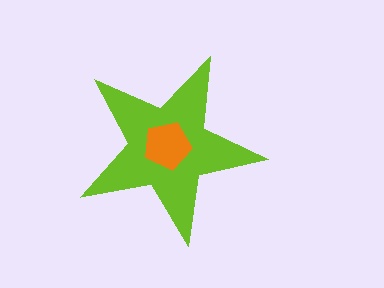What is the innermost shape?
The orange pentagon.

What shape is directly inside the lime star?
The orange pentagon.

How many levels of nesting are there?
2.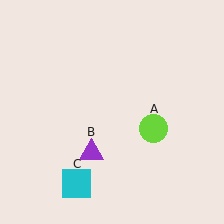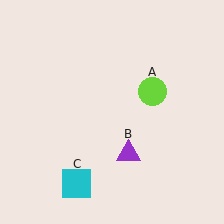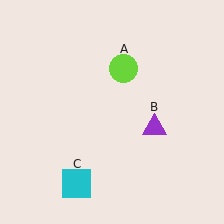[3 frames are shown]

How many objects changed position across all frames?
2 objects changed position: lime circle (object A), purple triangle (object B).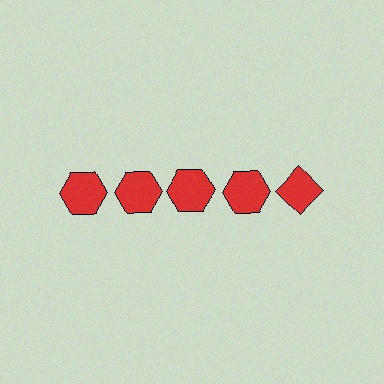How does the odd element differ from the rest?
It has a different shape: diamond instead of hexagon.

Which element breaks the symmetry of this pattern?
The red diamond in the top row, rightmost column breaks the symmetry. All other shapes are red hexagons.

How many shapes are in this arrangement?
There are 5 shapes arranged in a grid pattern.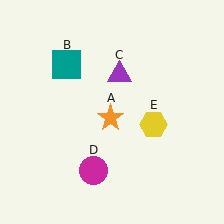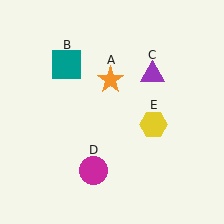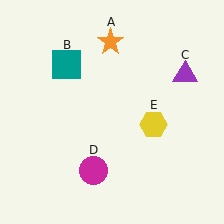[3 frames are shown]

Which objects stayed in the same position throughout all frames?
Teal square (object B) and magenta circle (object D) and yellow hexagon (object E) remained stationary.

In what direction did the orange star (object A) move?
The orange star (object A) moved up.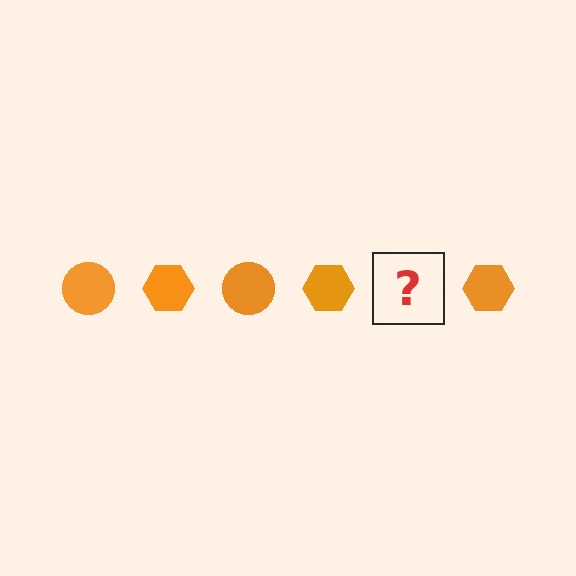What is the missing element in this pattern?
The missing element is an orange circle.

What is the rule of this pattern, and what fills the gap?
The rule is that the pattern cycles through circle, hexagon shapes in orange. The gap should be filled with an orange circle.